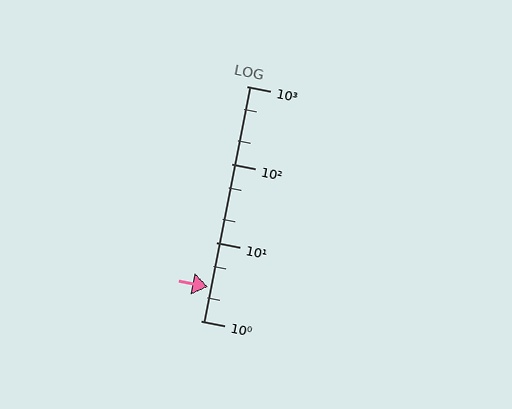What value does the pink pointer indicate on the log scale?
The pointer indicates approximately 2.7.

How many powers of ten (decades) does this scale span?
The scale spans 3 decades, from 1 to 1000.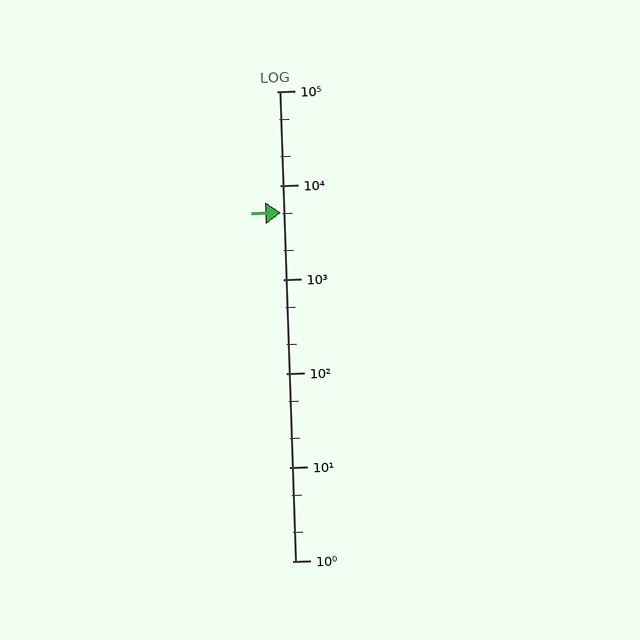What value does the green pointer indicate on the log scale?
The pointer indicates approximately 5100.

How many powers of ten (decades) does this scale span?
The scale spans 5 decades, from 1 to 100000.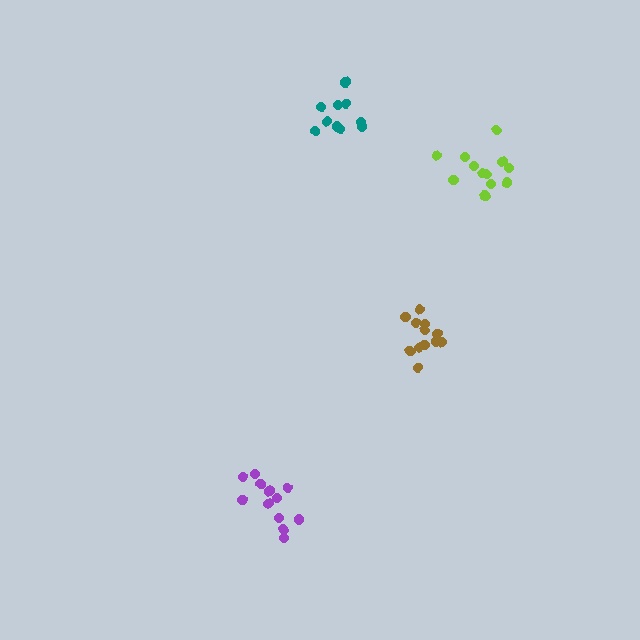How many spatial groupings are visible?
There are 4 spatial groupings.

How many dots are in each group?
Group 1: 10 dots, Group 2: 12 dots, Group 3: 13 dots, Group 4: 12 dots (47 total).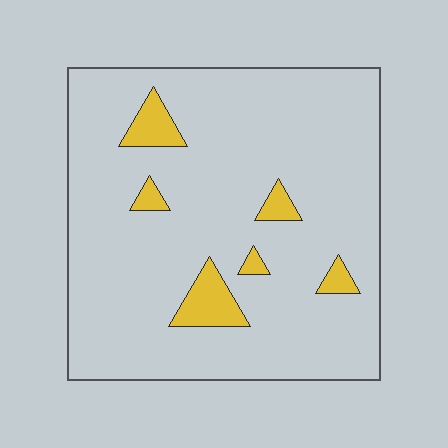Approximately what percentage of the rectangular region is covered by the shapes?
Approximately 10%.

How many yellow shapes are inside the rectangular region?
6.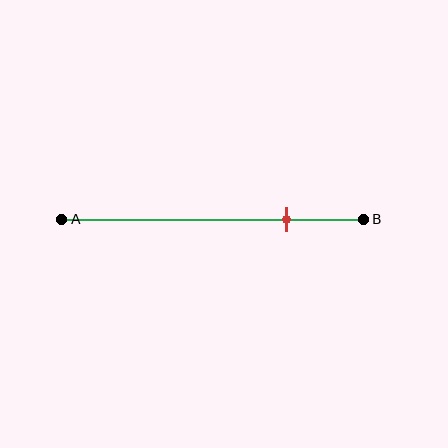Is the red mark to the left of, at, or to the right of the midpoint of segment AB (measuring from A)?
The red mark is to the right of the midpoint of segment AB.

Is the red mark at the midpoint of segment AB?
No, the mark is at about 75% from A, not at the 50% midpoint.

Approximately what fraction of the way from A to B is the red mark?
The red mark is approximately 75% of the way from A to B.